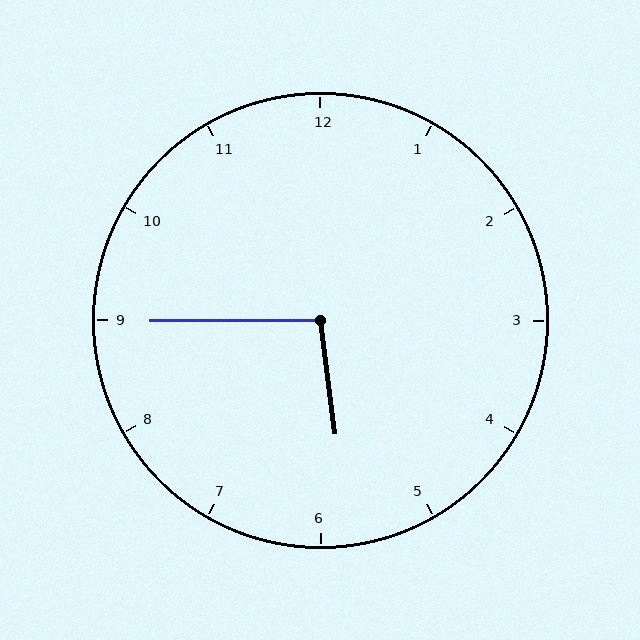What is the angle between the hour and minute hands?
Approximately 98 degrees.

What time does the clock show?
5:45.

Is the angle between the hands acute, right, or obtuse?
It is obtuse.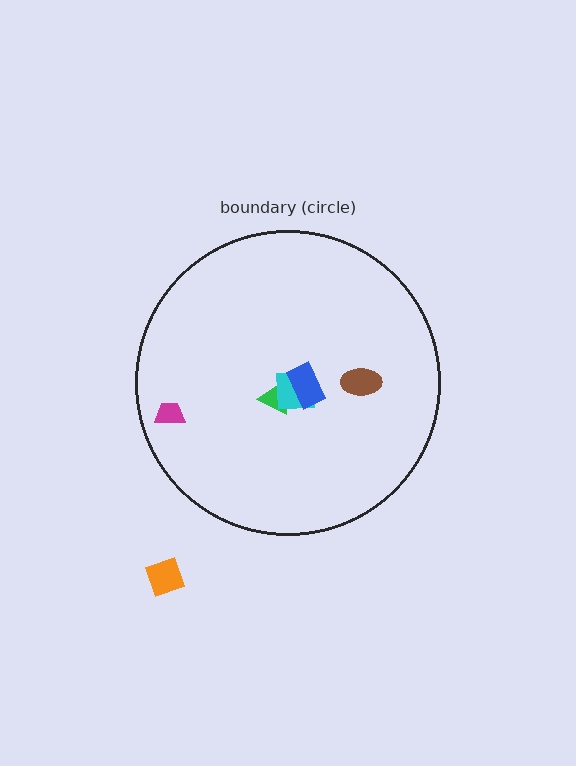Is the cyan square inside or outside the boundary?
Inside.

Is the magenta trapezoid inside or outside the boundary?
Inside.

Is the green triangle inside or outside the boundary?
Inside.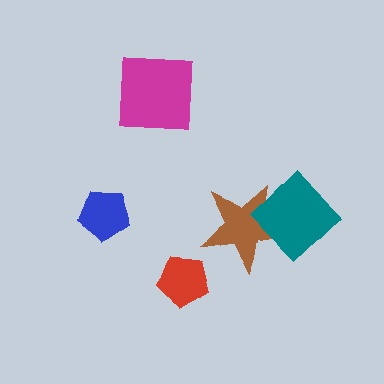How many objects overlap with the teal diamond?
1 object overlaps with the teal diamond.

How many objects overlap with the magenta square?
0 objects overlap with the magenta square.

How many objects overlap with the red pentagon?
0 objects overlap with the red pentagon.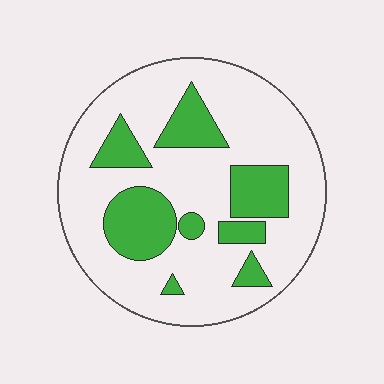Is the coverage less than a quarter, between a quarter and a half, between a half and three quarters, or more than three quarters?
Between a quarter and a half.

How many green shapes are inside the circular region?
8.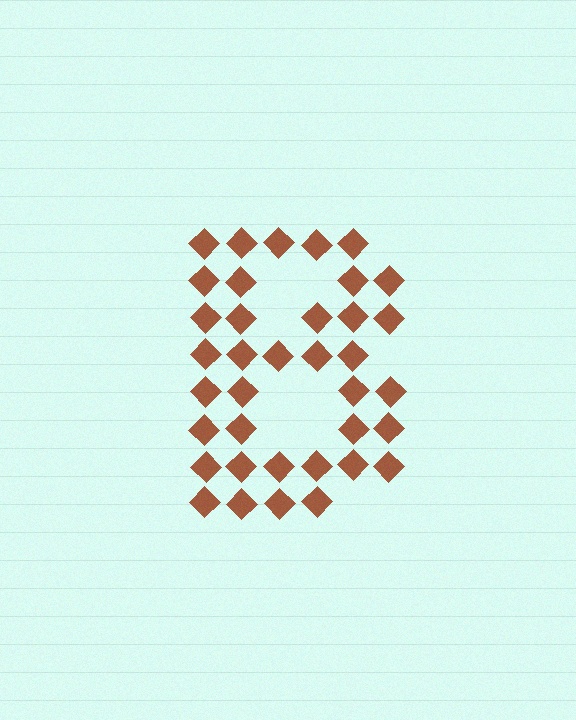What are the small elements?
The small elements are diamonds.